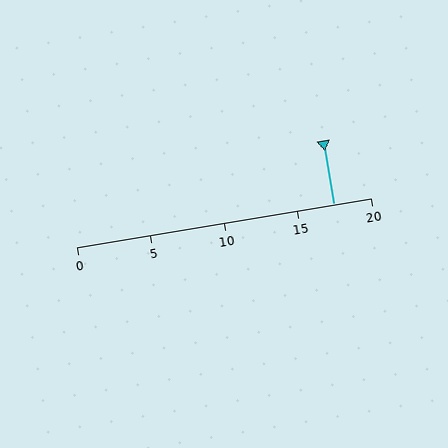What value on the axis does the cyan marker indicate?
The marker indicates approximately 17.5.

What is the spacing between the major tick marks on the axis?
The major ticks are spaced 5 apart.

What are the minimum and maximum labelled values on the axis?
The axis runs from 0 to 20.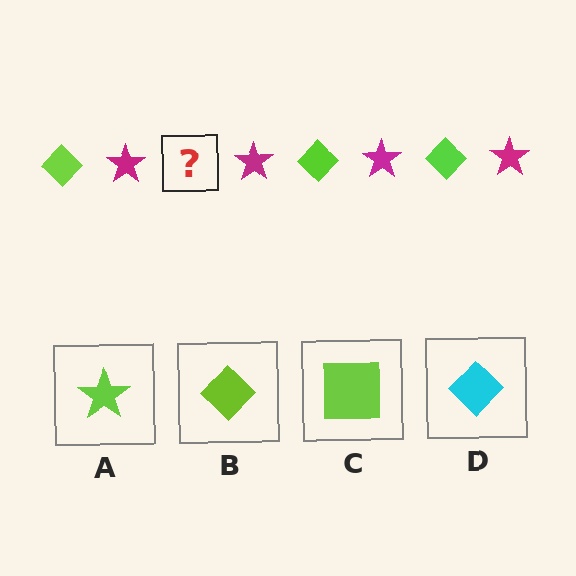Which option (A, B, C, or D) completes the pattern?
B.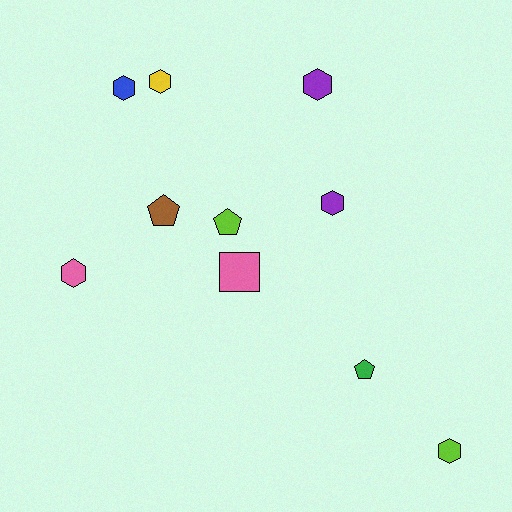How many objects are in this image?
There are 10 objects.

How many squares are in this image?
There is 1 square.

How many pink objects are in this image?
There are 2 pink objects.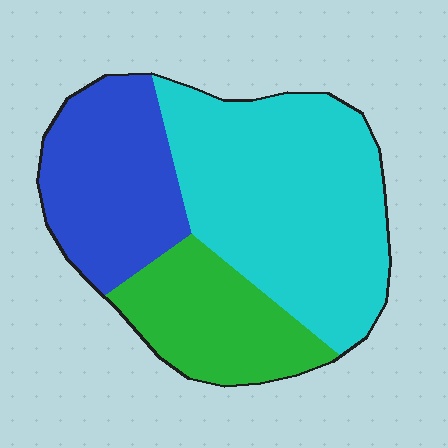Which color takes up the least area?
Green, at roughly 20%.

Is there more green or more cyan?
Cyan.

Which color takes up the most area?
Cyan, at roughly 50%.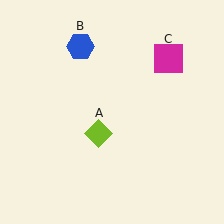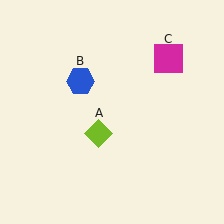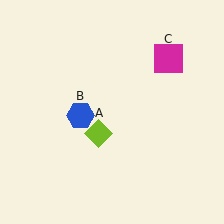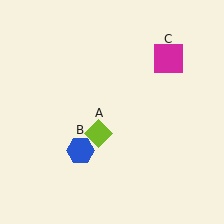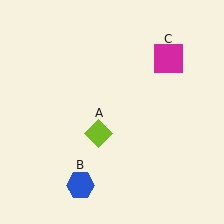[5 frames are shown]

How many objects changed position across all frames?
1 object changed position: blue hexagon (object B).